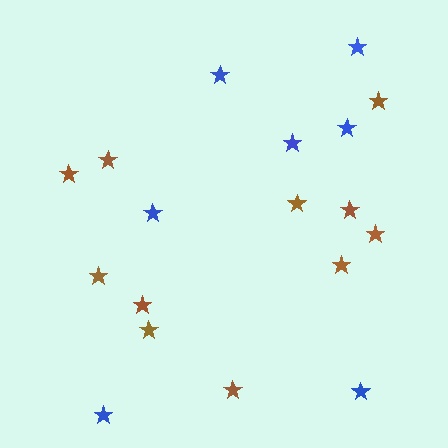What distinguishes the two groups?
There are 2 groups: one group of brown stars (11) and one group of blue stars (7).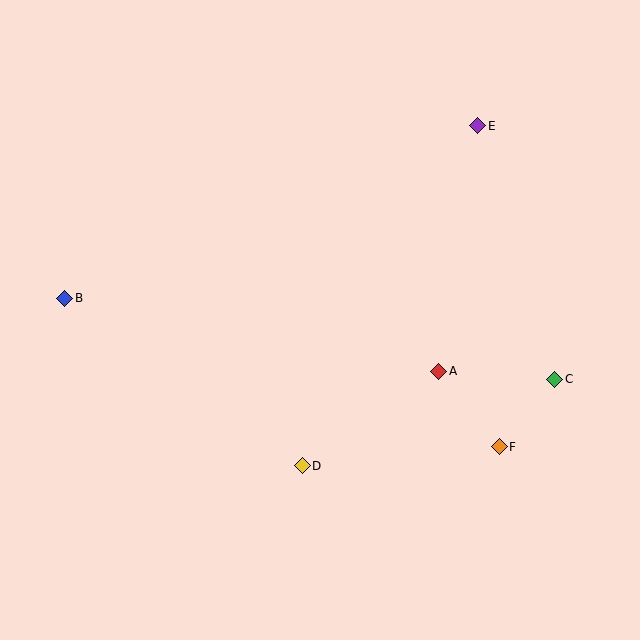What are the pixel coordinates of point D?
Point D is at (302, 466).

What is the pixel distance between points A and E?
The distance between A and E is 249 pixels.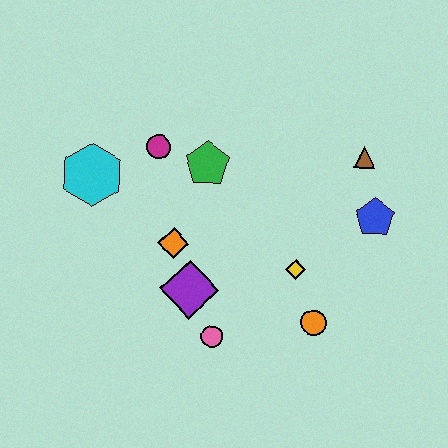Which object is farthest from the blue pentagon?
The cyan hexagon is farthest from the blue pentagon.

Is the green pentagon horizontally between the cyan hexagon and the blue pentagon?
Yes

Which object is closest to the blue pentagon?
The brown triangle is closest to the blue pentagon.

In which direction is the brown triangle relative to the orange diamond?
The brown triangle is to the right of the orange diamond.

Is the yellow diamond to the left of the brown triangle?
Yes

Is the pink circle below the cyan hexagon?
Yes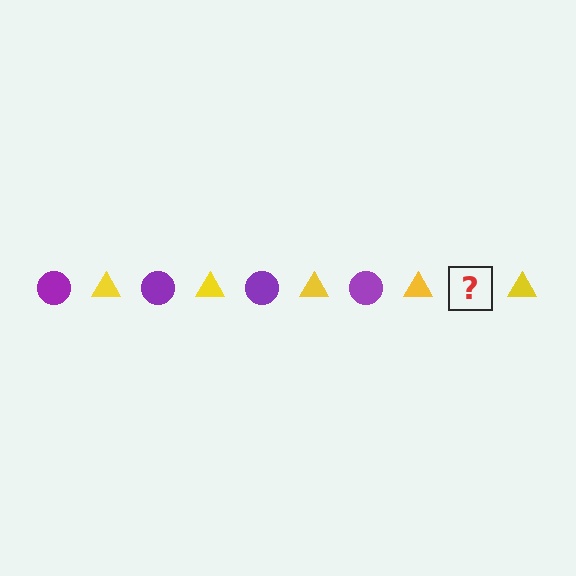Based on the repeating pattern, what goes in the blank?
The blank should be a purple circle.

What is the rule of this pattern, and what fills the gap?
The rule is that the pattern alternates between purple circle and yellow triangle. The gap should be filled with a purple circle.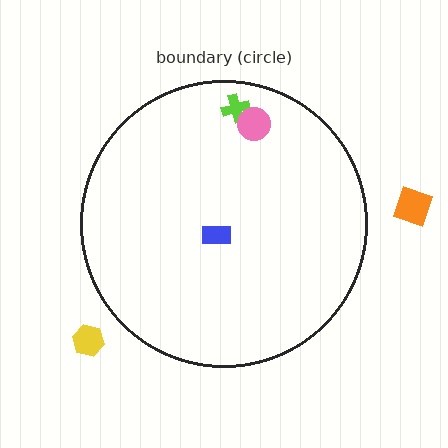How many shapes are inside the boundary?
3 inside, 2 outside.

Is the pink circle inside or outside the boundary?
Inside.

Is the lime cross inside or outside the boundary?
Inside.